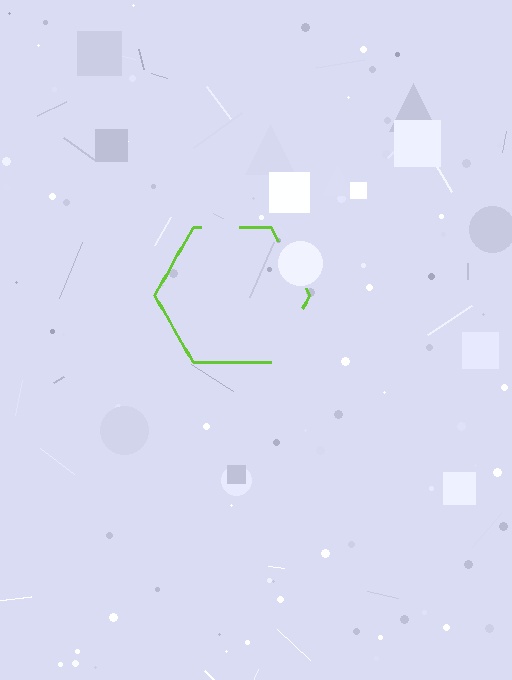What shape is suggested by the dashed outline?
The dashed outline suggests a hexagon.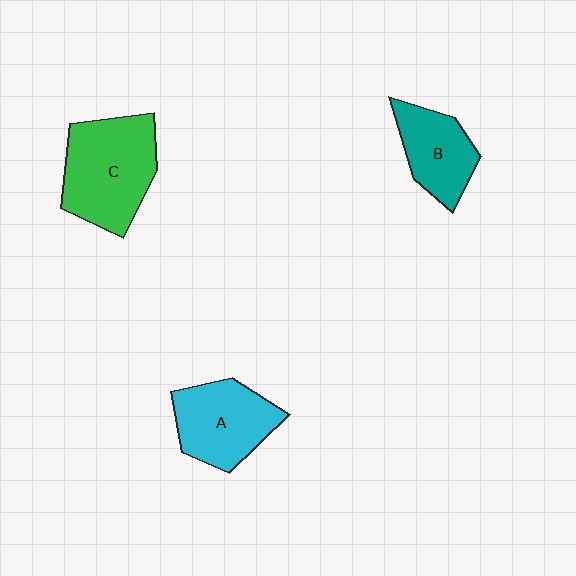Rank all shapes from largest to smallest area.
From largest to smallest: C (green), A (cyan), B (teal).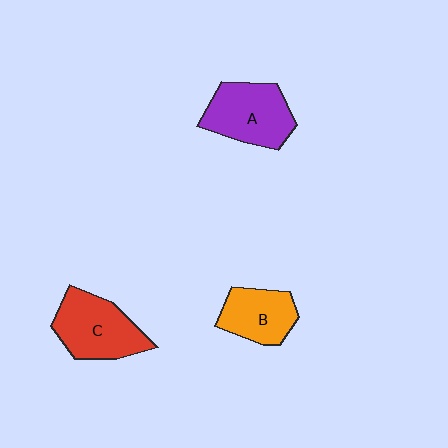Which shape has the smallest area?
Shape B (orange).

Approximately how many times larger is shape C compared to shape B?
Approximately 1.3 times.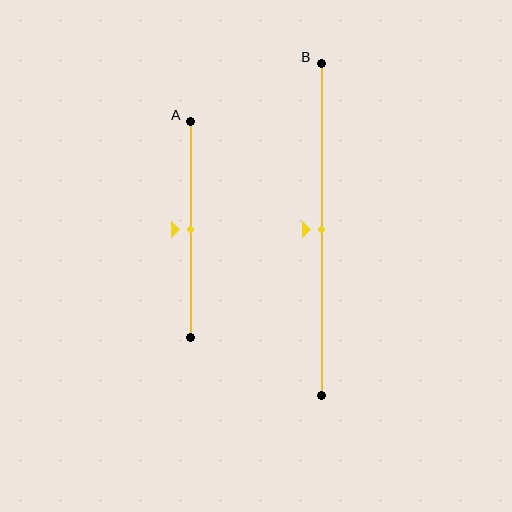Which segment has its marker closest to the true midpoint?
Segment A has its marker closest to the true midpoint.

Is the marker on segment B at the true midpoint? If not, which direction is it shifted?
Yes, the marker on segment B is at the true midpoint.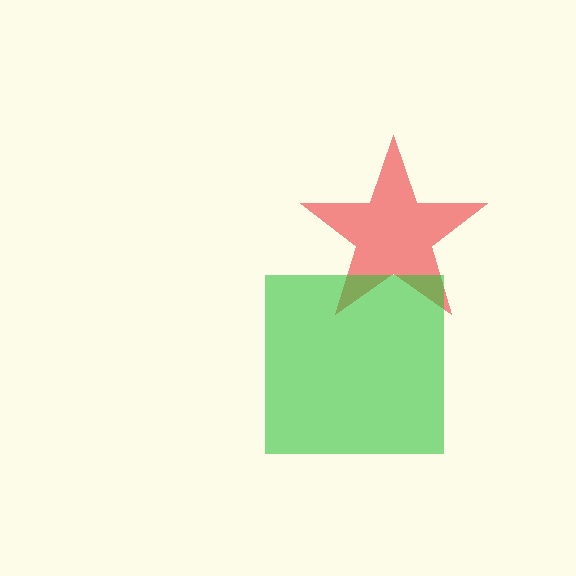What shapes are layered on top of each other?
The layered shapes are: a red star, a green square.